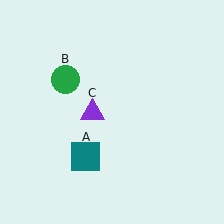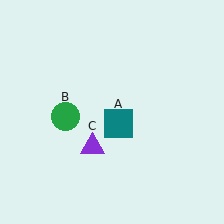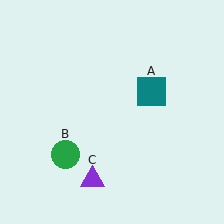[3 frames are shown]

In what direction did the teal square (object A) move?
The teal square (object A) moved up and to the right.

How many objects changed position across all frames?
3 objects changed position: teal square (object A), green circle (object B), purple triangle (object C).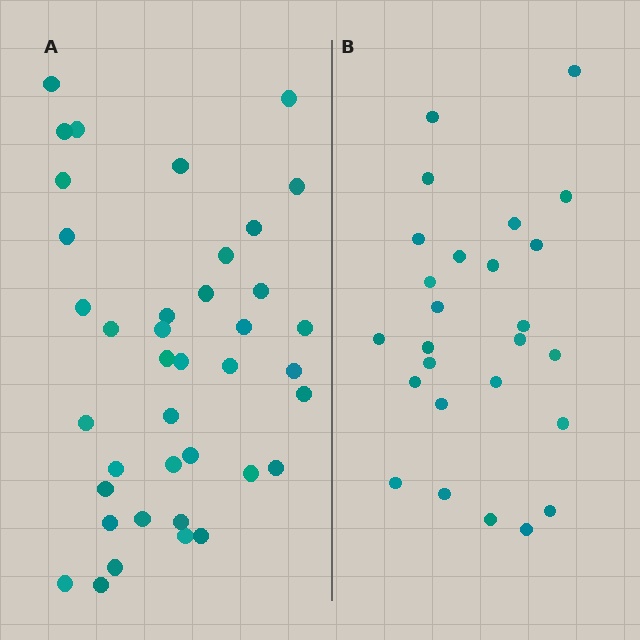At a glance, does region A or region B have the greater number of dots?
Region A (the left region) has more dots.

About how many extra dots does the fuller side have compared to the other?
Region A has approximately 15 more dots than region B.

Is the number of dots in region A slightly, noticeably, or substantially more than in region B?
Region A has substantially more. The ratio is roughly 1.5 to 1.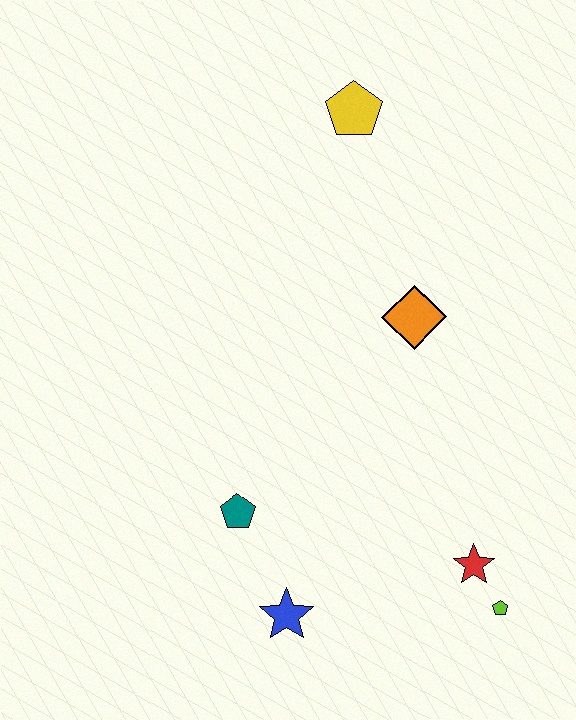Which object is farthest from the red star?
The yellow pentagon is farthest from the red star.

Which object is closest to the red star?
The lime pentagon is closest to the red star.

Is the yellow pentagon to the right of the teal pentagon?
Yes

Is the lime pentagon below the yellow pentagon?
Yes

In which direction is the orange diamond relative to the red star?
The orange diamond is above the red star.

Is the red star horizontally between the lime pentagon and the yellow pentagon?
Yes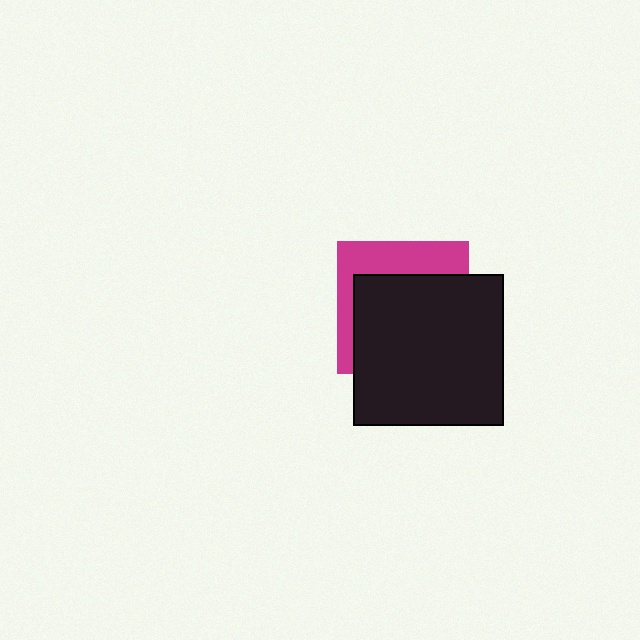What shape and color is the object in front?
The object in front is a black square.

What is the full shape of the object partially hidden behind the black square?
The partially hidden object is a magenta square.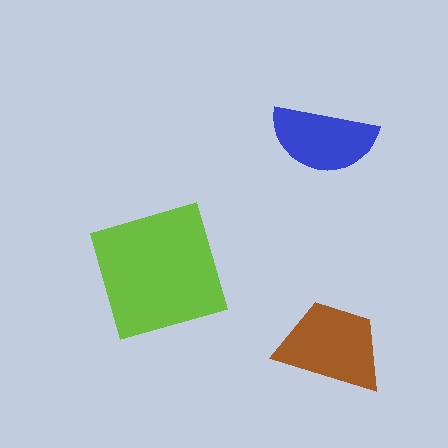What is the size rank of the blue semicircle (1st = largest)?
3rd.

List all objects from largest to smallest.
The lime square, the brown trapezoid, the blue semicircle.